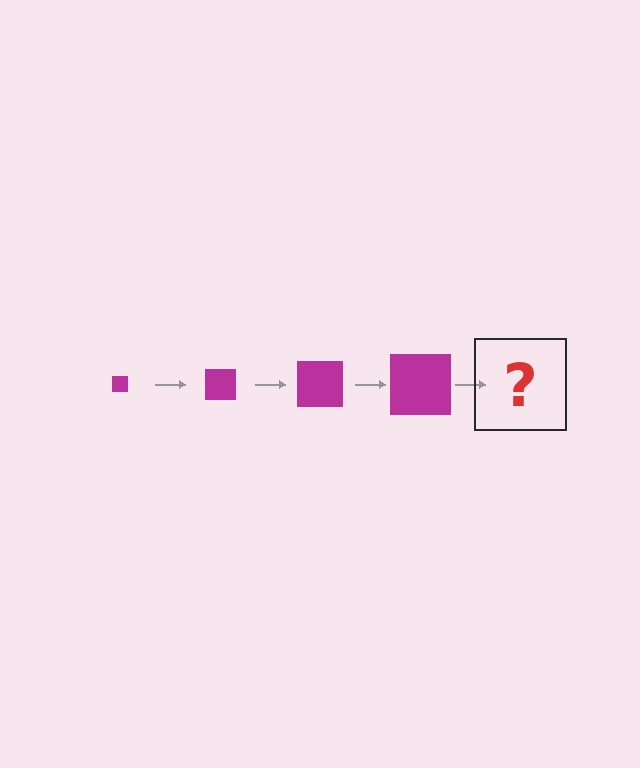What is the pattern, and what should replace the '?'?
The pattern is that the square gets progressively larger each step. The '?' should be a magenta square, larger than the previous one.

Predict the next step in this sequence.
The next step is a magenta square, larger than the previous one.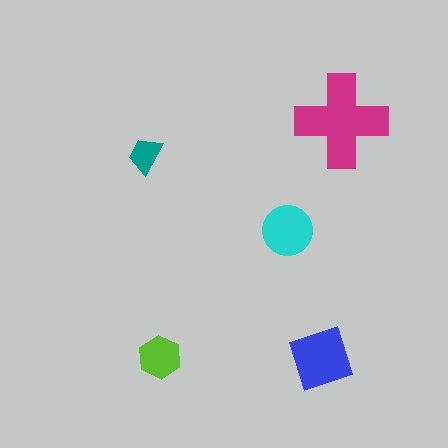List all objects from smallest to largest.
The teal trapezoid, the lime hexagon, the cyan circle, the blue square, the magenta cross.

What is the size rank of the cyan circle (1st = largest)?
3rd.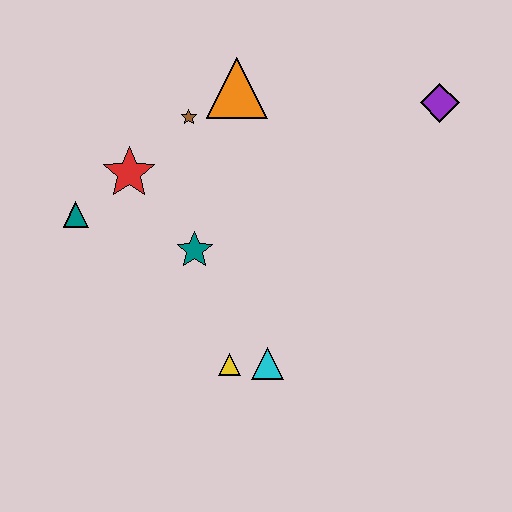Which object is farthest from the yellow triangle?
The purple diamond is farthest from the yellow triangle.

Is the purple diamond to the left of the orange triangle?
No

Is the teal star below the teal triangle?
Yes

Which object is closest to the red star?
The teal triangle is closest to the red star.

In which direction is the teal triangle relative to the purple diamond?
The teal triangle is to the left of the purple diamond.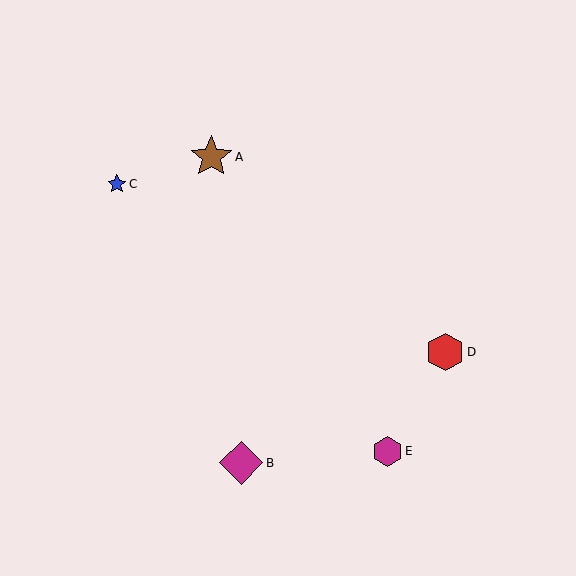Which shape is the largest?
The magenta diamond (labeled B) is the largest.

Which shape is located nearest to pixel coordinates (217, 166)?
The brown star (labeled A) at (211, 157) is nearest to that location.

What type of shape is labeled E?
Shape E is a magenta hexagon.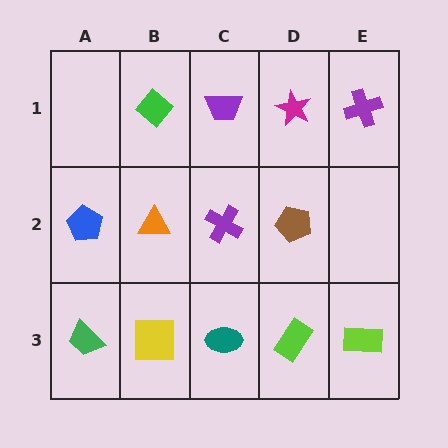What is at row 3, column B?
A yellow square.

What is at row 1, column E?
A purple cross.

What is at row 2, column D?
A brown pentagon.